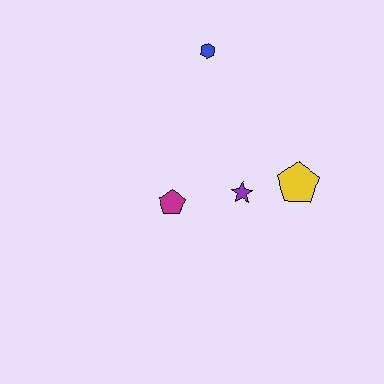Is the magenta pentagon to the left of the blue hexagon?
Yes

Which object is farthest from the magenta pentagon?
The blue hexagon is farthest from the magenta pentagon.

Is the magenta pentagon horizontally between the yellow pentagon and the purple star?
No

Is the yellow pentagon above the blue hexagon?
No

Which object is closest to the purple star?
The yellow pentagon is closest to the purple star.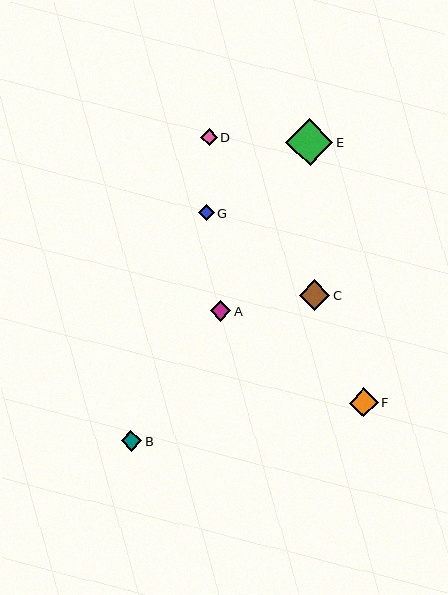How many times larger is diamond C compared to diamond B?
Diamond C is approximately 1.5 times the size of diamond B.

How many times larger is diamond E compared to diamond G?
Diamond E is approximately 3.0 times the size of diamond G.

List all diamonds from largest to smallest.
From largest to smallest: E, C, F, A, B, D, G.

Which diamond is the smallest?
Diamond G is the smallest with a size of approximately 16 pixels.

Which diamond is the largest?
Diamond E is the largest with a size of approximately 47 pixels.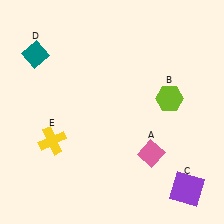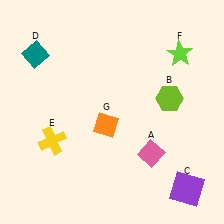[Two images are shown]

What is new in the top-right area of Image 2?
A lime star (F) was added in the top-right area of Image 2.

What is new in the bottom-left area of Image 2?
An orange diamond (G) was added in the bottom-left area of Image 2.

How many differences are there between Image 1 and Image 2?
There are 2 differences between the two images.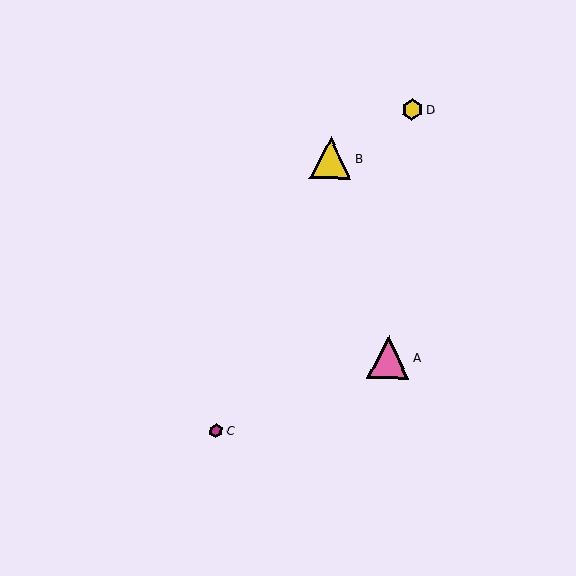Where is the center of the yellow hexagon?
The center of the yellow hexagon is at (412, 109).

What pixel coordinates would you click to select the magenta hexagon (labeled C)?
Click at (216, 431) to select the magenta hexagon C.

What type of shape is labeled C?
Shape C is a magenta hexagon.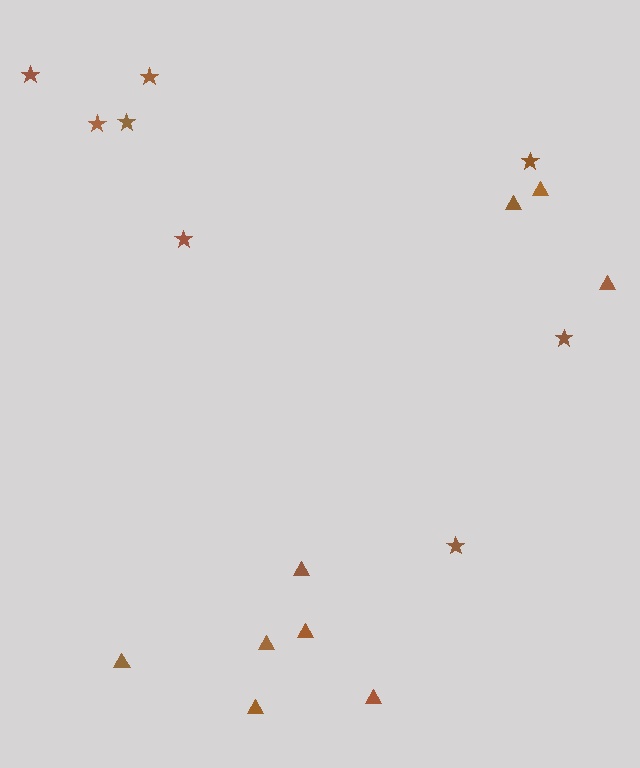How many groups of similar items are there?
There are 2 groups: one group of stars (8) and one group of triangles (9).